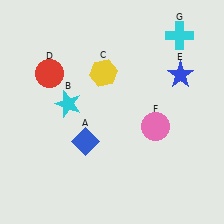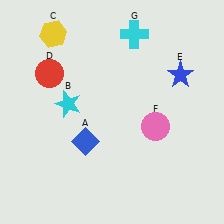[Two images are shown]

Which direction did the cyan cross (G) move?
The cyan cross (G) moved left.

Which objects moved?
The objects that moved are: the yellow hexagon (C), the cyan cross (G).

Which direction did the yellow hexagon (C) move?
The yellow hexagon (C) moved left.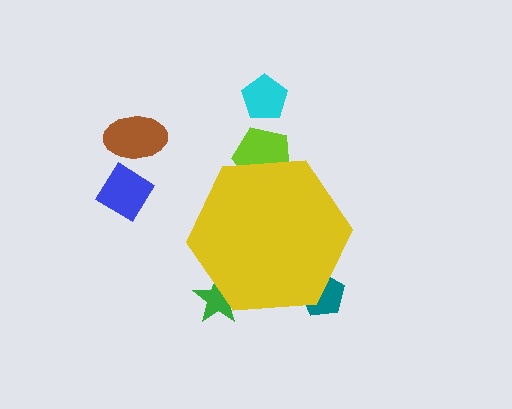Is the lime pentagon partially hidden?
Yes, the lime pentagon is partially hidden behind the yellow hexagon.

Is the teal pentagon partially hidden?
Yes, the teal pentagon is partially hidden behind the yellow hexagon.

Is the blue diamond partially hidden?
No, the blue diamond is fully visible.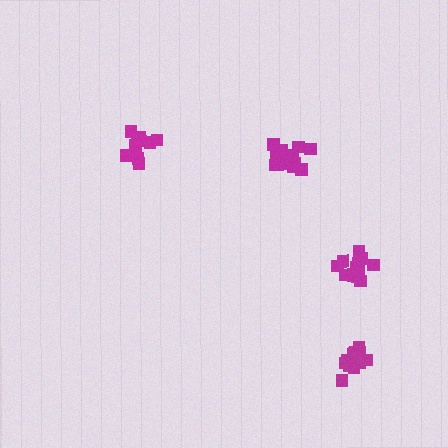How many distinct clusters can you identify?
There are 4 distinct clusters.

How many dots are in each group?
Group 1: 15 dots, Group 2: 11 dots, Group 3: 13 dots, Group 4: 13 dots (52 total).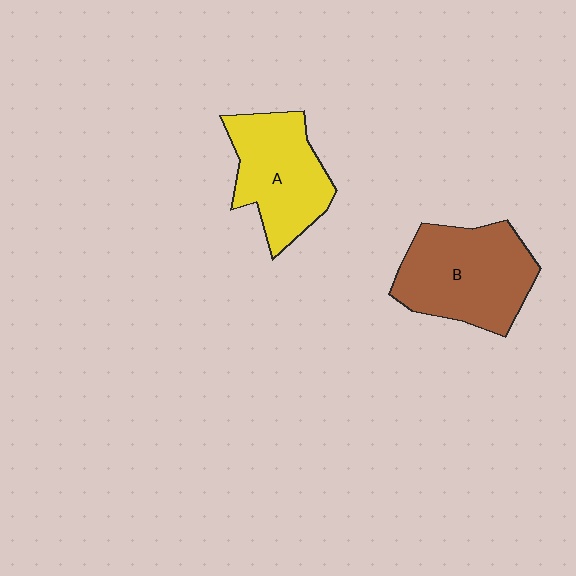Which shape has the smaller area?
Shape A (yellow).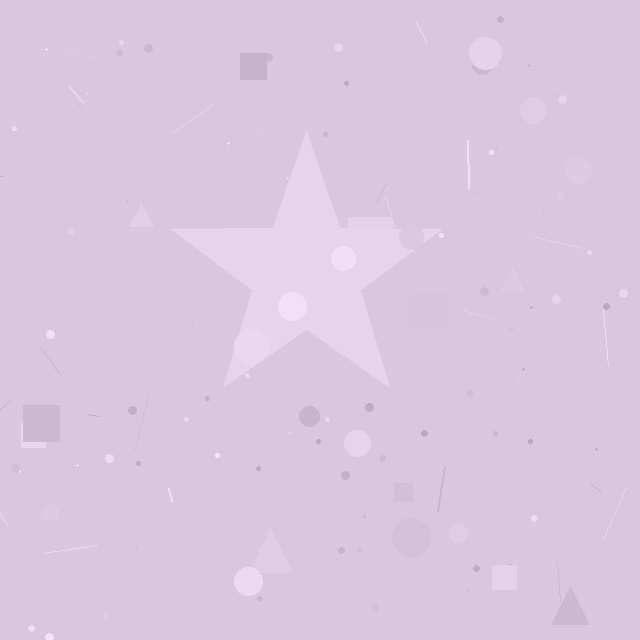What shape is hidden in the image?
A star is hidden in the image.